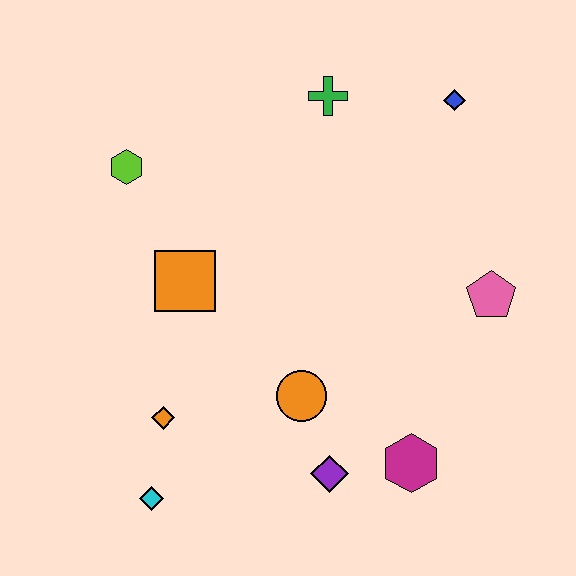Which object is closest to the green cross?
The blue diamond is closest to the green cross.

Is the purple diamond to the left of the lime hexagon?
No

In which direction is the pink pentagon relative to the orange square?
The pink pentagon is to the right of the orange square.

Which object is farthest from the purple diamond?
The blue diamond is farthest from the purple diamond.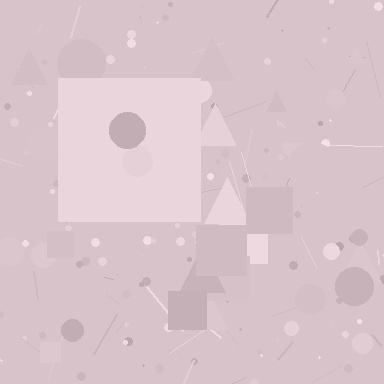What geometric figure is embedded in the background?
A square is embedded in the background.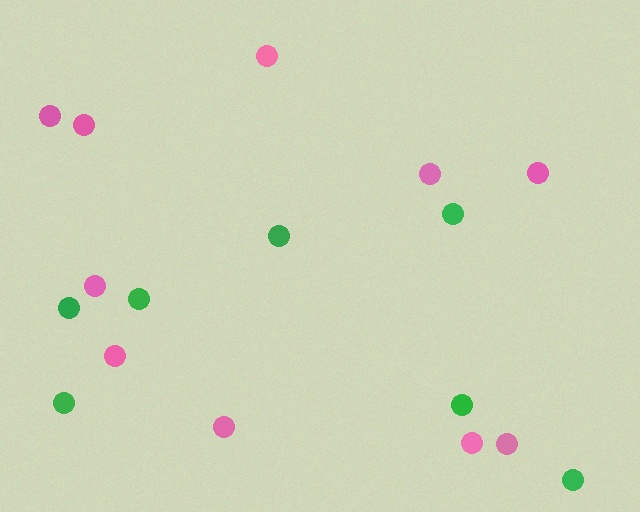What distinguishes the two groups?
There are 2 groups: one group of pink circles (10) and one group of green circles (7).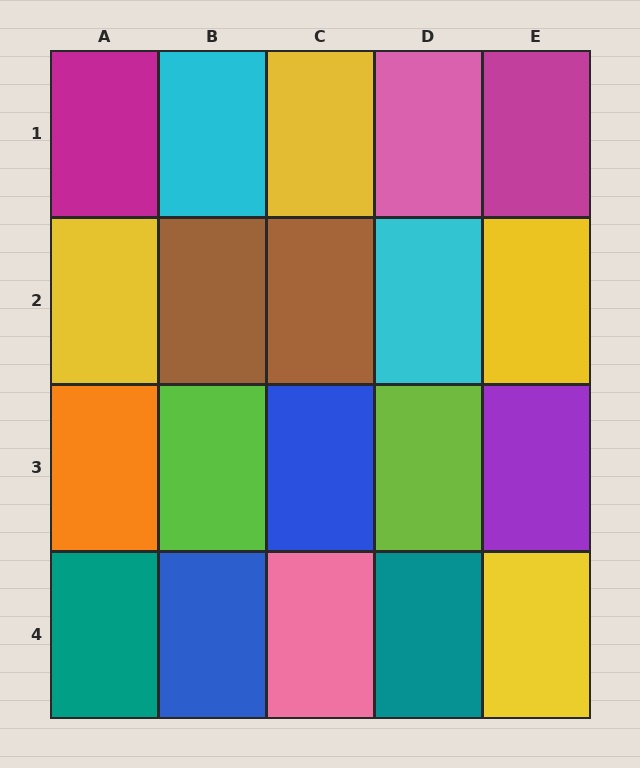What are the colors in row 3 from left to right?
Orange, lime, blue, lime, purple.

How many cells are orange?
1 cell is orange.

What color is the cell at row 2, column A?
Yellow.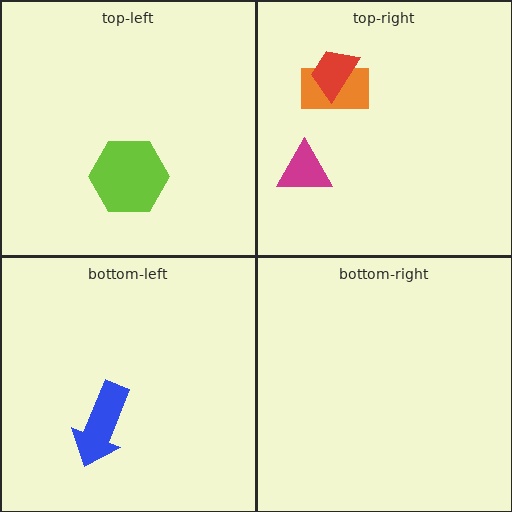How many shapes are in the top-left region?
1.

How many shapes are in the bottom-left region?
1.